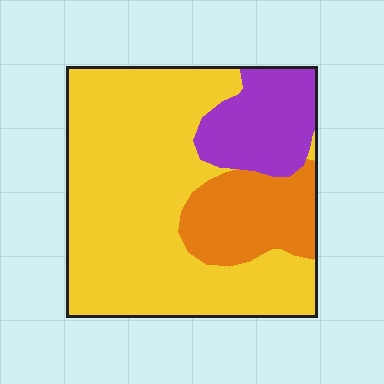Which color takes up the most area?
Yellow, at roughly 65%.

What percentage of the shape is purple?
Purple takes up about one sixth (1/6) of the shape.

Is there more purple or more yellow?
Yellow.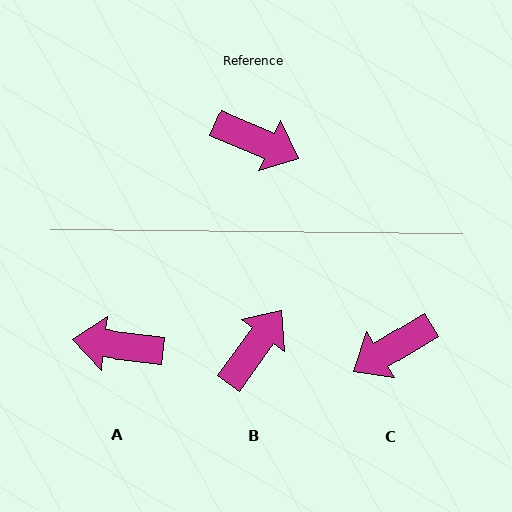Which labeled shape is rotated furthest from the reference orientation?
A, about 164 degrees away.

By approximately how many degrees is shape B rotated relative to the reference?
Approximately 77 degrees counter-clockwise.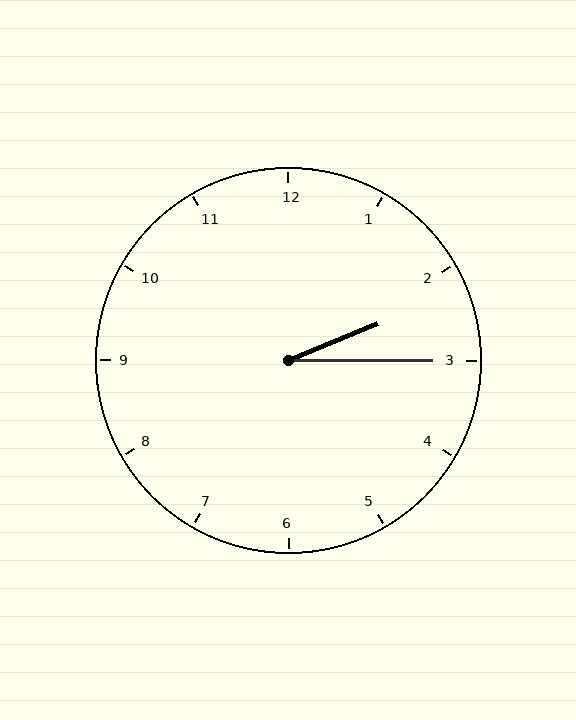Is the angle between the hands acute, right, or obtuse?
It is acute.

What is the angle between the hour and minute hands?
Approximately 22 degrees.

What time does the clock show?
2:15.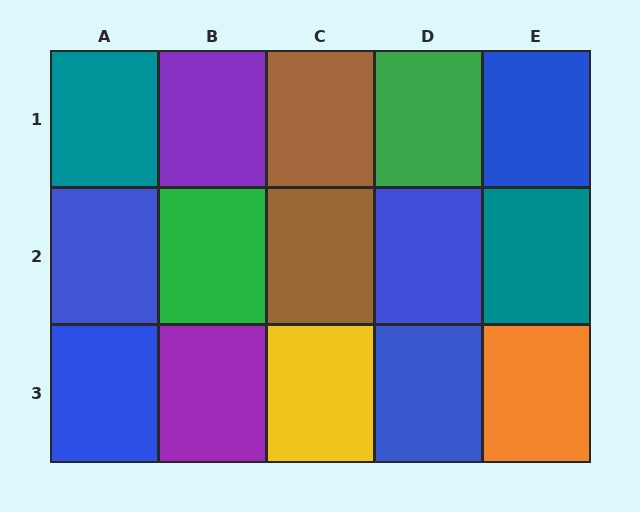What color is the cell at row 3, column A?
Blue.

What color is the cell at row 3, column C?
Yellow.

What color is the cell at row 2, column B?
Green.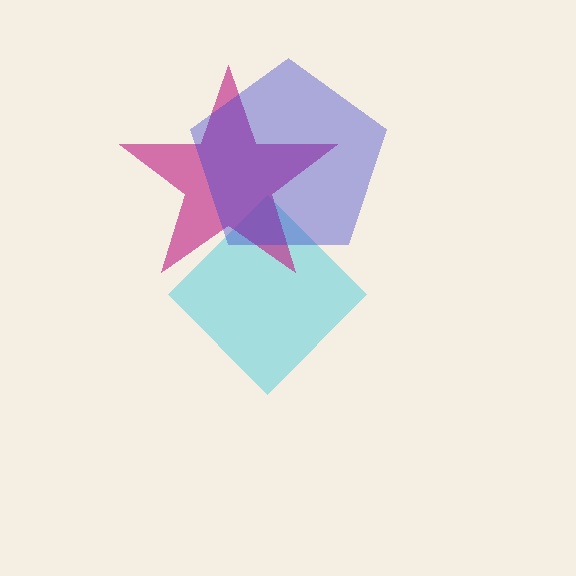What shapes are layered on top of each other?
The layered shapes are: a cyan diamond, a magenta star, a blue pentagon.